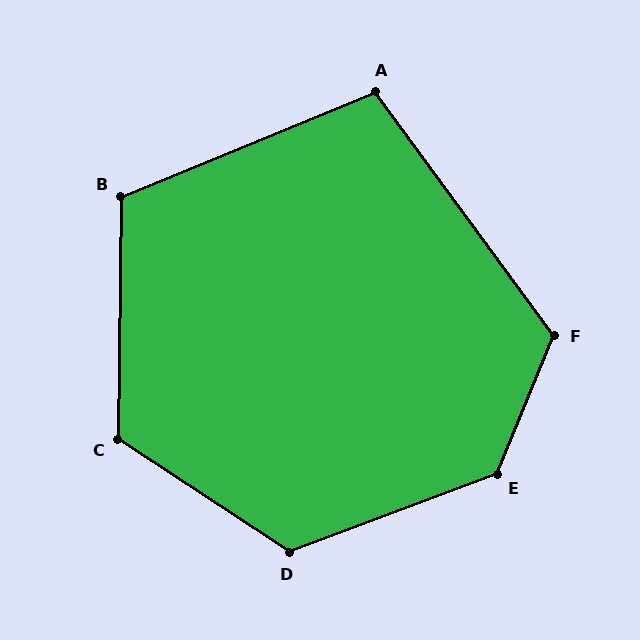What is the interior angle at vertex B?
Approximately 113 degrees (obtuse).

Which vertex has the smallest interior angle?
A, at approximately 104 degrees.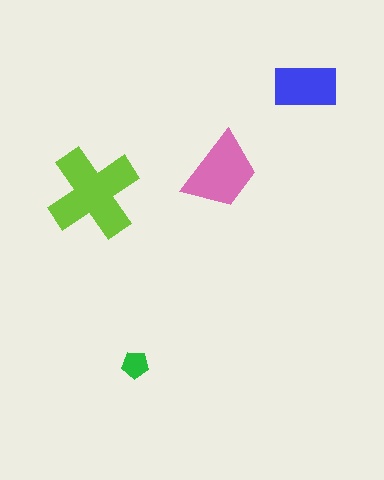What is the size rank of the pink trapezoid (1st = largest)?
2nd.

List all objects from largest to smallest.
The lime cross, the pink trapezoid, the blue rectangle, the green pentagon.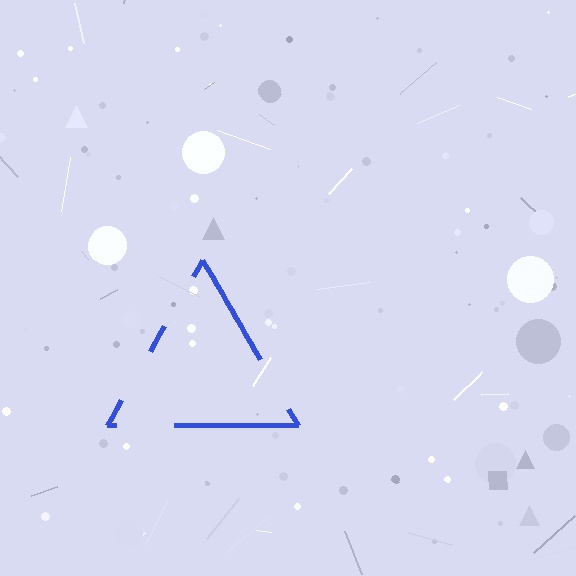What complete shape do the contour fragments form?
The contour fragments form a triangle.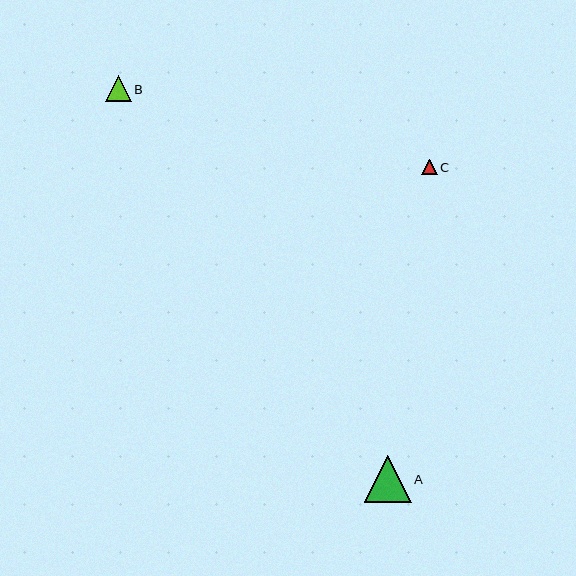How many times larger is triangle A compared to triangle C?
Triangle A is approximately 3.1 times the size of triangle C.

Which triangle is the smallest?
Triangle C is the smallest with a size of approximately 15 pixels.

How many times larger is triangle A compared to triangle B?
Triangle A is approximately 1.8 times the size of triangle B.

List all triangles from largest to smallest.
From largest to smallest: A, B, C.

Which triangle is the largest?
Triangle A is the largest with a size of approximately 47 pixels.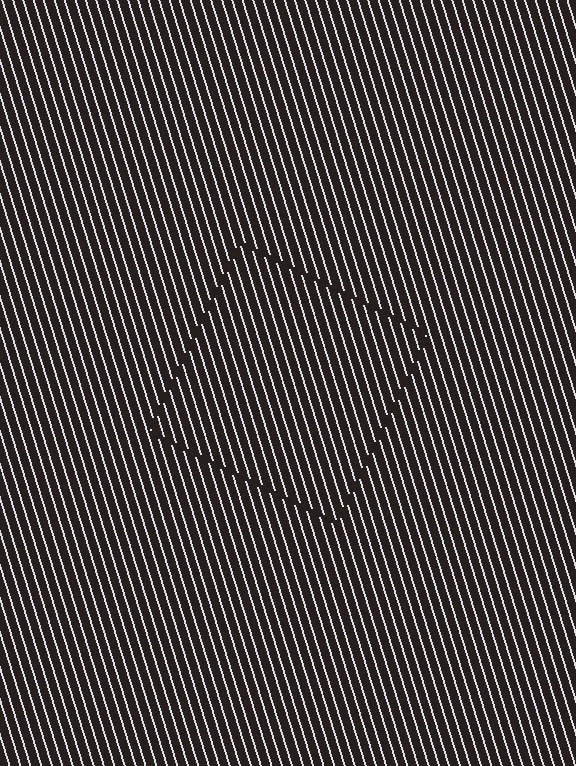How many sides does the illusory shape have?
4 sides — the line-ends trace a square.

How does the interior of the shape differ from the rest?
The interior of the shape contains the same grating, shifted by half a period — the contour is defined by the phase discontinuity where line-ends from the inner and outer gratings abut.